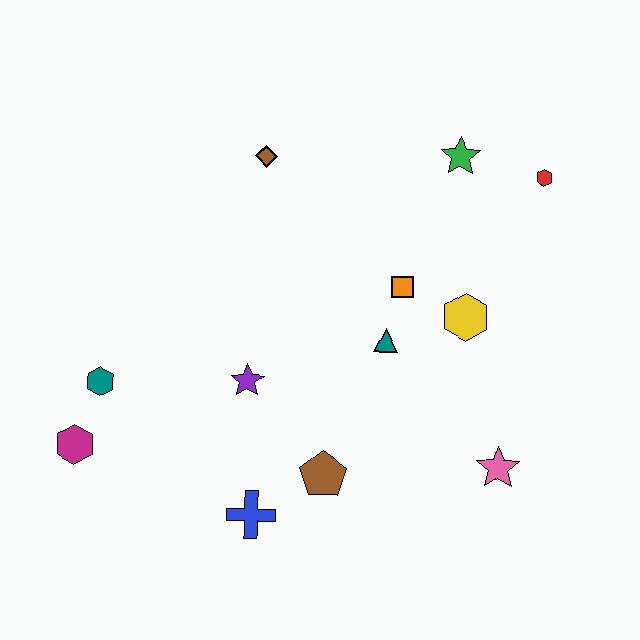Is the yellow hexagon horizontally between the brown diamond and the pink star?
Yes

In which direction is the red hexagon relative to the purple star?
The red hexagon is to the right of the purple star.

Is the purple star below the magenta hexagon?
No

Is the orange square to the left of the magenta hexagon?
No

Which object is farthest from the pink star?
The magenta hexagon is farthest from the pink star.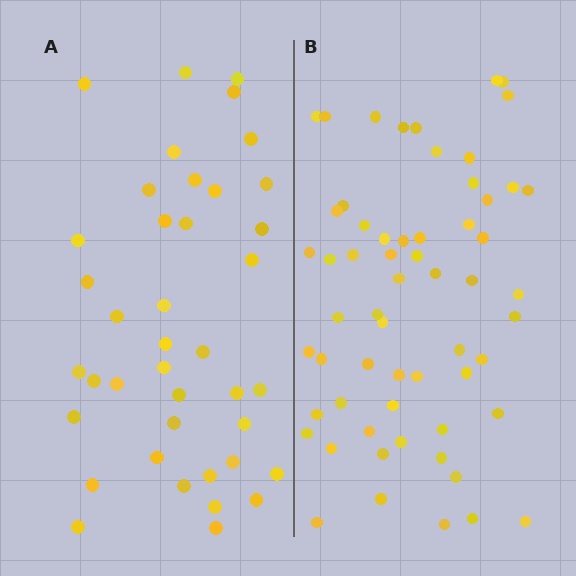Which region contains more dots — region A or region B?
Region B (the right region) has more dots.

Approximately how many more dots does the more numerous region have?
Region B has approximately 20 more dots than region A.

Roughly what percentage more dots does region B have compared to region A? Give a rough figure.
About 50% more.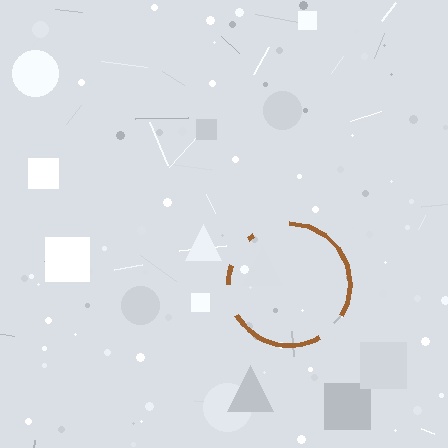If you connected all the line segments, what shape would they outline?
They would outline a circle.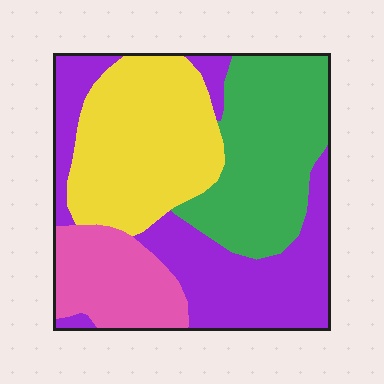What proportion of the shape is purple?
Purple takes up about one third (1/3) of the shape.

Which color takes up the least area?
Pink, at roughly 15%.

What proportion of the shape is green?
Green covers about 25% of the shape.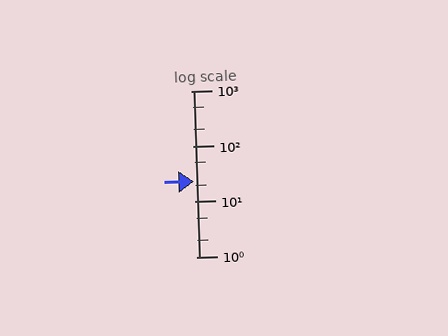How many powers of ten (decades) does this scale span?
The scale spans 3 decades, from 1 to 1000.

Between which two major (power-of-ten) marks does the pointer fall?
The pointer is between 10 and 100.